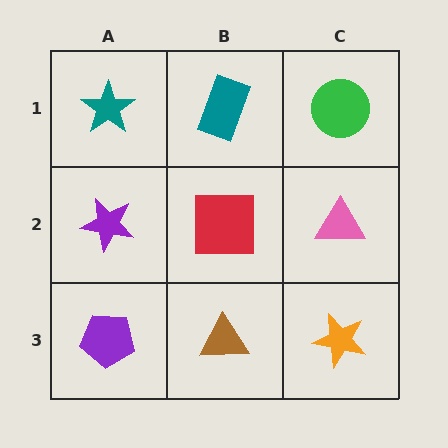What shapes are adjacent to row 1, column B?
A red square (row 2, column B), a teal star (row 1, column A), a green circle (row 1, column C).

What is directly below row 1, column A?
A purple star.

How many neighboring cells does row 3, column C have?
2.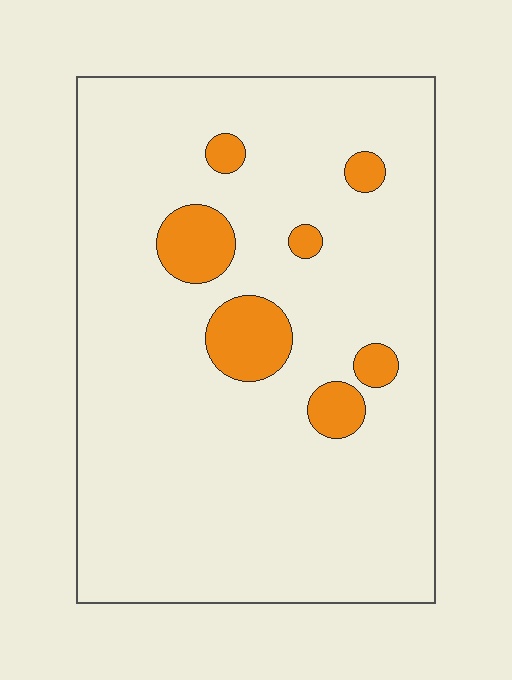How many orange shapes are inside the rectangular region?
7.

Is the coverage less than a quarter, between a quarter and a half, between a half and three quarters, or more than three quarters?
Less than a quarter.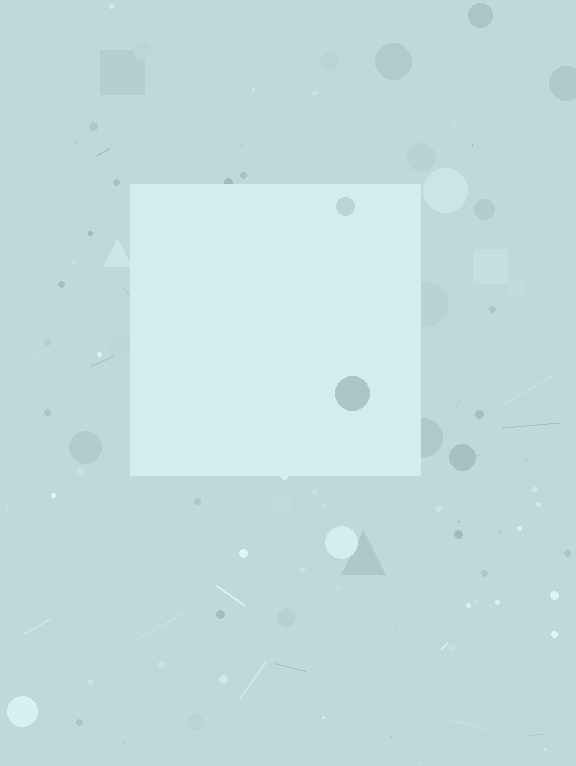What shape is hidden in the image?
A square is hidden in the image.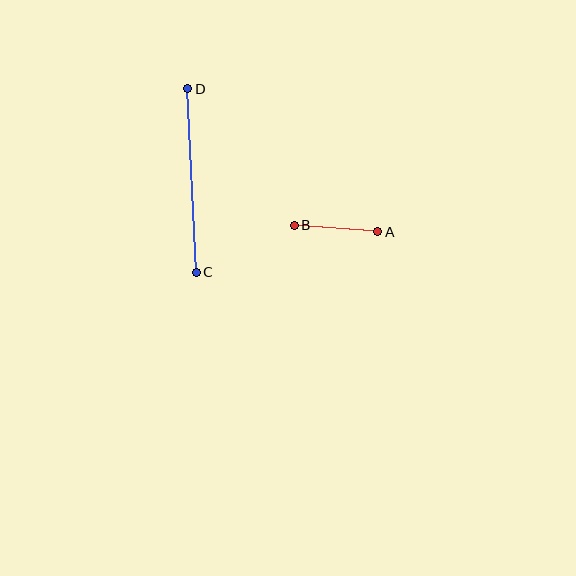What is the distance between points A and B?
The distance is approximately 84 pixels.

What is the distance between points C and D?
The distance is approximately 184 pixels.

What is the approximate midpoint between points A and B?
The midpoint is at approximately (336, 229) pixels.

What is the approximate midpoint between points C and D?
The midpoint is at approximately (192, 181) pixels.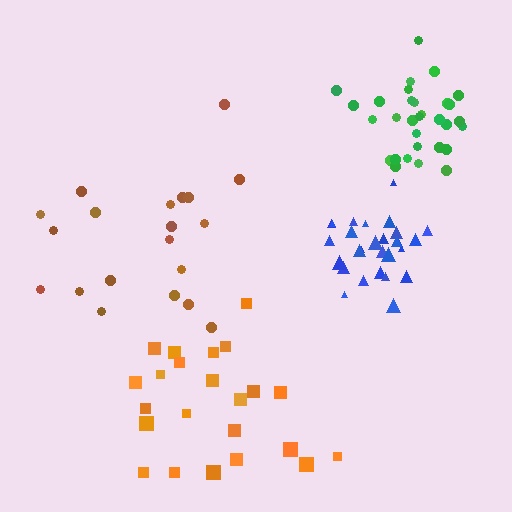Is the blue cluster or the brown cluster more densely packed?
Blue.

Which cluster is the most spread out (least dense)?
Brown.